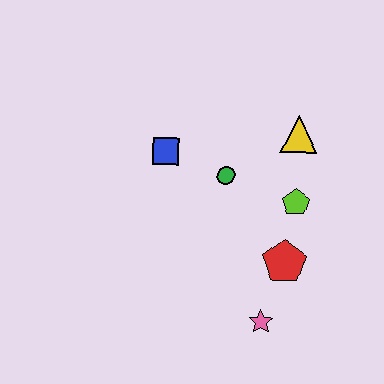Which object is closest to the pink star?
The red pentagon is closest to the pink star.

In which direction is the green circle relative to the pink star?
The green circle is above the pink star.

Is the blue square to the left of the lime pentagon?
Yes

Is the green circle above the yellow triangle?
No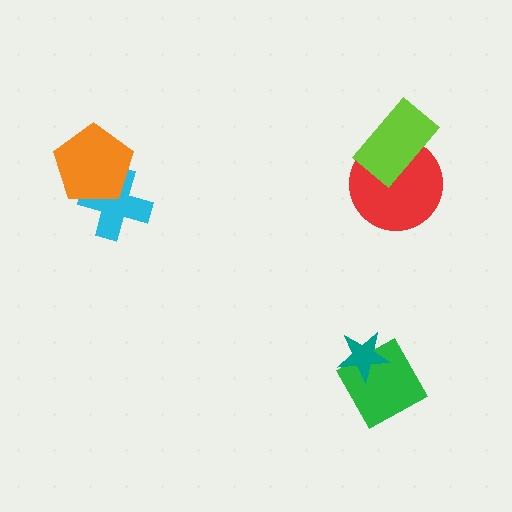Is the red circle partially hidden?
Yes, it is partially covered by another shape.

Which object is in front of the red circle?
The lime rectangle is in front of the red circle.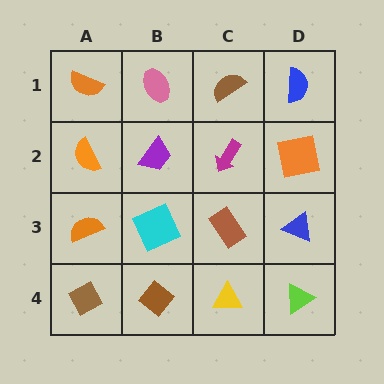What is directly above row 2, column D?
A blue semicircle.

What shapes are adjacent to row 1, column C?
A magenta arrow (row 2, column C), a pink ellipse (row 1, column B), a blue semicircle (row 1, column D).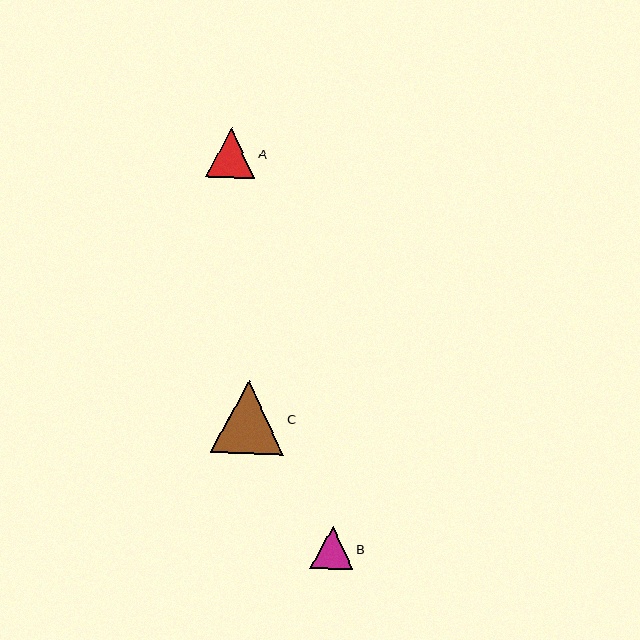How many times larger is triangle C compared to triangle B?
Triangle C is approximately 1.7 times the size of triangle B.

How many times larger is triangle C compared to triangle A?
Triangle C is approximately 1.5 times the size of triangle A.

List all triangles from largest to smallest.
From largest to smallest: C, A, B.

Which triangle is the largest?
Triangle C is the largest with a size of approximately 73 pixels.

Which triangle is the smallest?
Triangle B is the smallest with a size of approximately 42 pixels.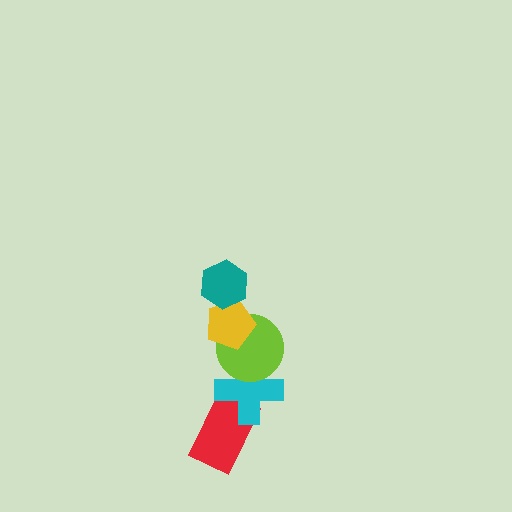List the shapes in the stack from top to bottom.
From top to bottom: the teal hexagon, the yellow pentagon, the lime circle, the cyan cross, the red rectangle.